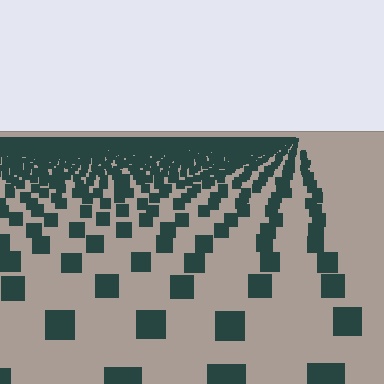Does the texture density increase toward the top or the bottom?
Density increases toward the top.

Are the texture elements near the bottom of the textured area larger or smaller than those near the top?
Larger. Near the bottom, elements are closer to the viewer and appear at a bigger on-screen size.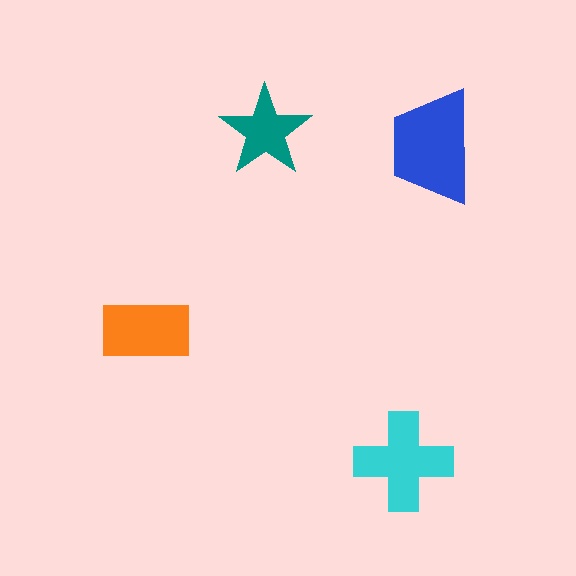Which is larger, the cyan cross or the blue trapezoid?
The blue trapezoid.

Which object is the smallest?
The teal star.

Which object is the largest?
The blue trapezoid.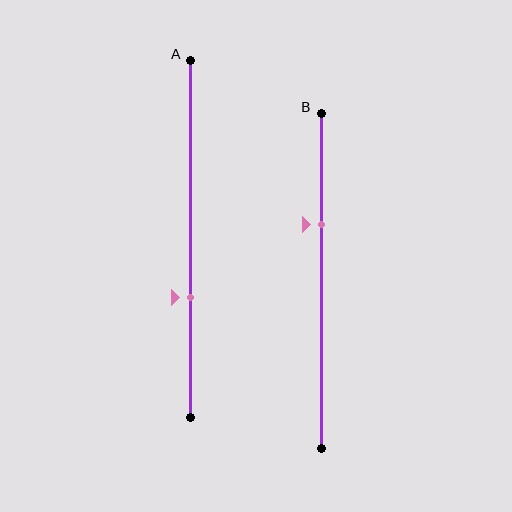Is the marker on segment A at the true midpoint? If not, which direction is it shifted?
No, the marker on segment A is shifted downward by about 16% of the segment length.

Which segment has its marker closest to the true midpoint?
Segment A has its marker closest to the true midpoint.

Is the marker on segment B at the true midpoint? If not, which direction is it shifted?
No, the marker on segment B is shifted upward by about 17% of the segment length.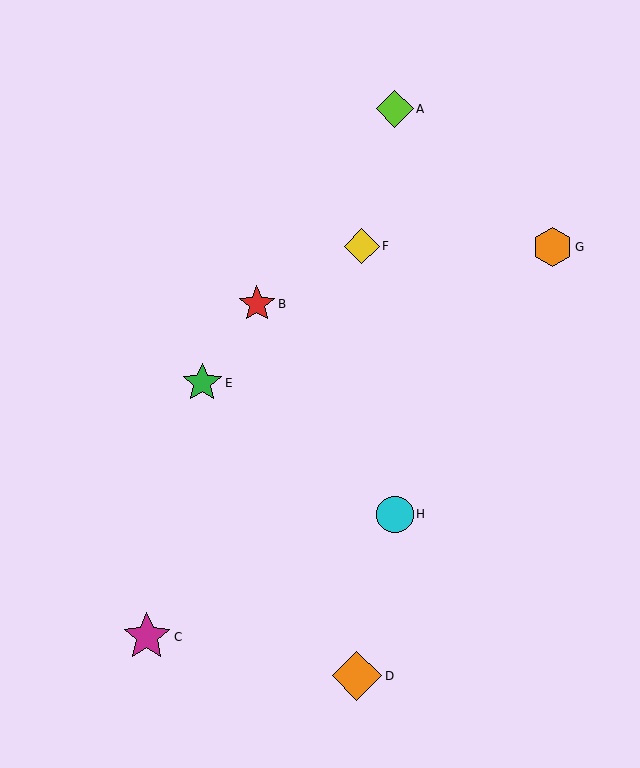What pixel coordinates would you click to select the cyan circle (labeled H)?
Click at (395, 514) to select the cyan circle H.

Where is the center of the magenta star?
The center of the magenta star is at (147, 637).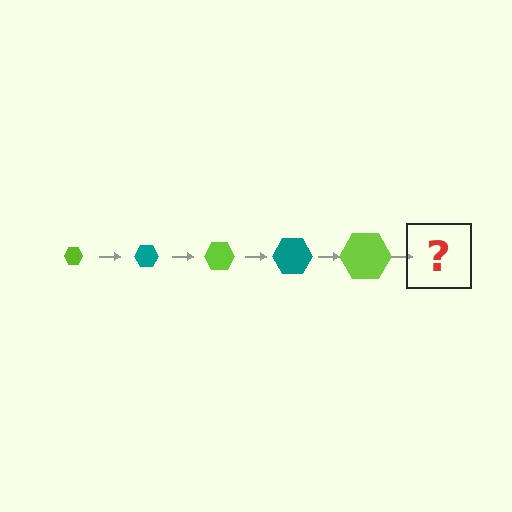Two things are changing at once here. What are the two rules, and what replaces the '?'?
The two rules are that the hexagon grows larger each step and the color cycles through lime and teal. The '?' should be a teal hexagon, larger than the previous one.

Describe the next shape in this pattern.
It should be a teal hexagon, larger than the previous one.